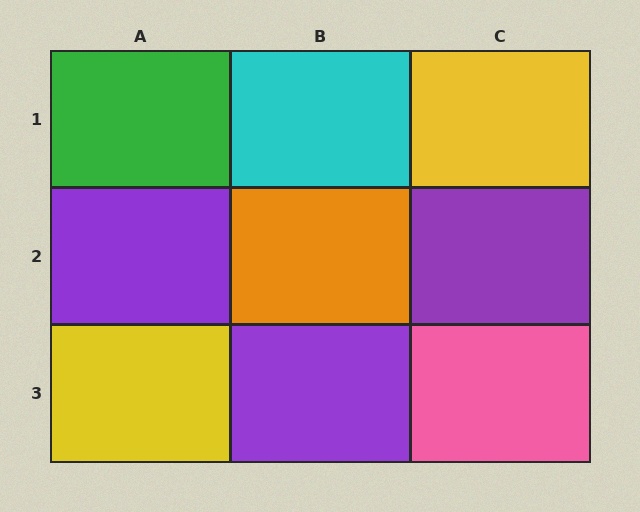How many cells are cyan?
1 cell is cyan.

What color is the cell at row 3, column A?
Yellow.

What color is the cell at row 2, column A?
Purple.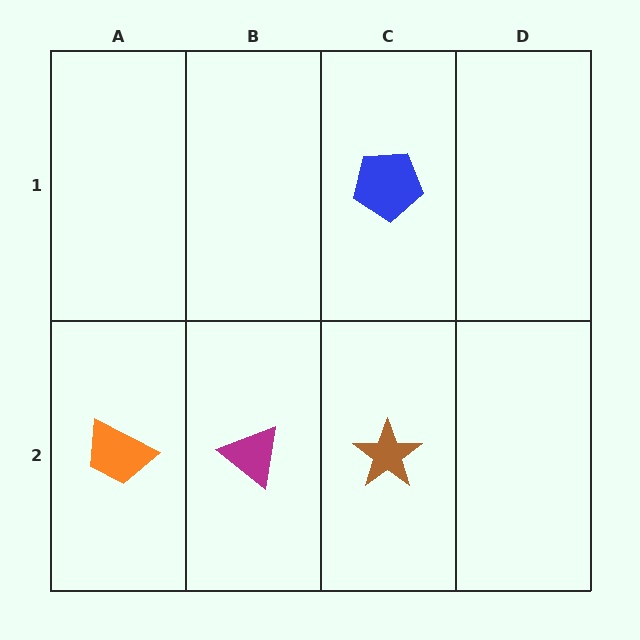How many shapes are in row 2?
3 shapes.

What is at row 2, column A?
An orange trapezoid.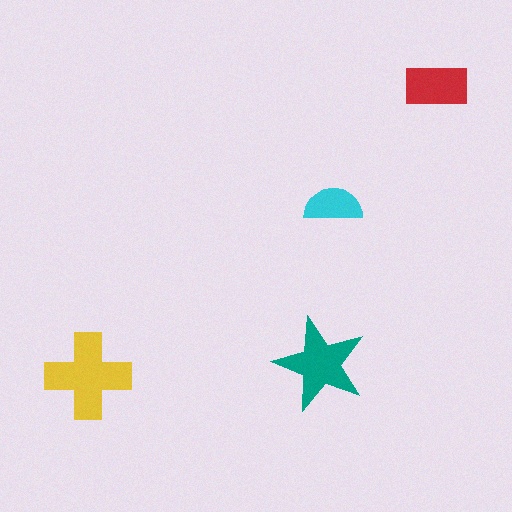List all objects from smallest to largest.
The cyan semicircle, the red rectangle, the teal star, the yellow cross.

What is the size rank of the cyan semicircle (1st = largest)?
4th.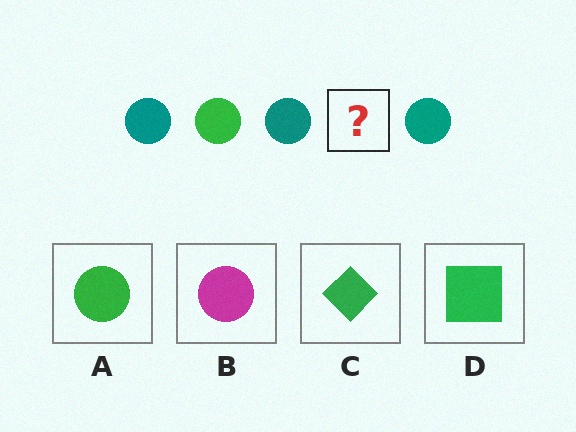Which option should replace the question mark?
Option A.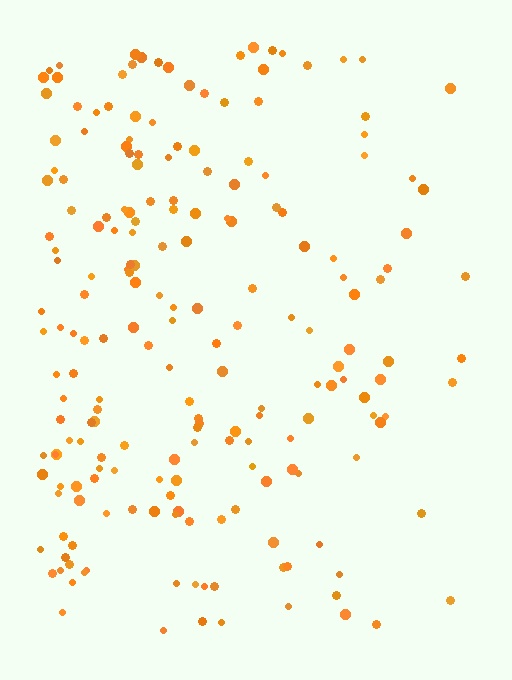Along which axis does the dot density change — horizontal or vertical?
Horizontal.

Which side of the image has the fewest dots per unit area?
The right.